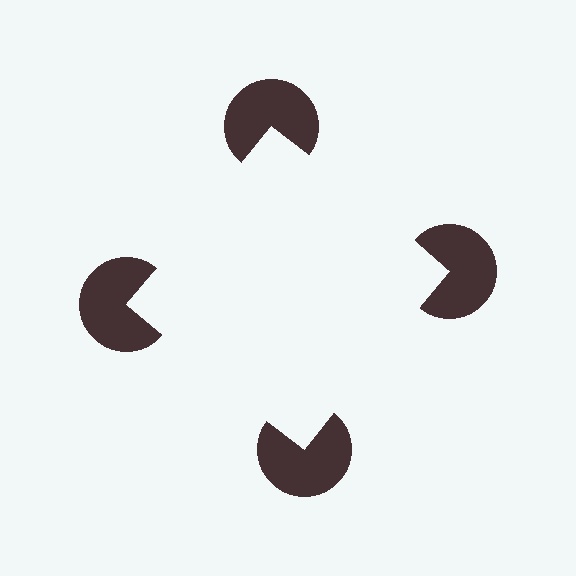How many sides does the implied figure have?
4 sides.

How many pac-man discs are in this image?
There are 4 — one at each vertex of the illusory square.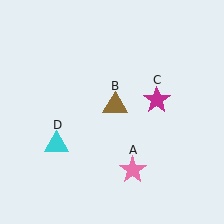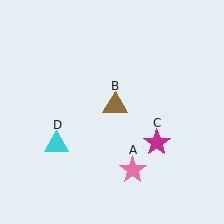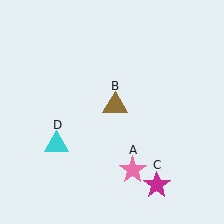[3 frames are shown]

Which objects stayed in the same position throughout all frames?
Pink star (object A) and brown triangle (object B) and cyan triangle (object D) remained stationary.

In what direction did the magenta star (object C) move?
The magenta star (object C) moved down.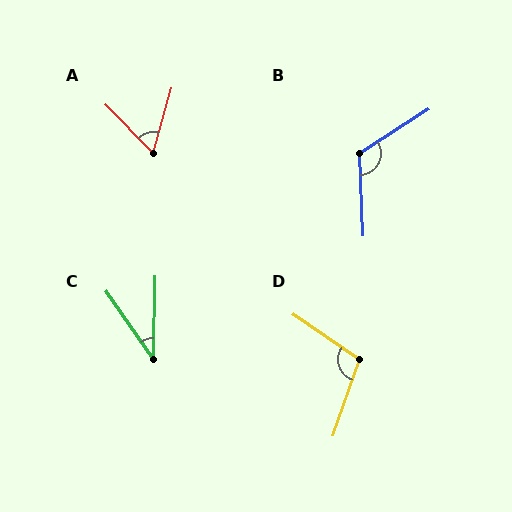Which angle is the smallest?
C, at approximately 36 degrees.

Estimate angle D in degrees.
Approximately 105 degrees.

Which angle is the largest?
B, at approximately 120 degrees.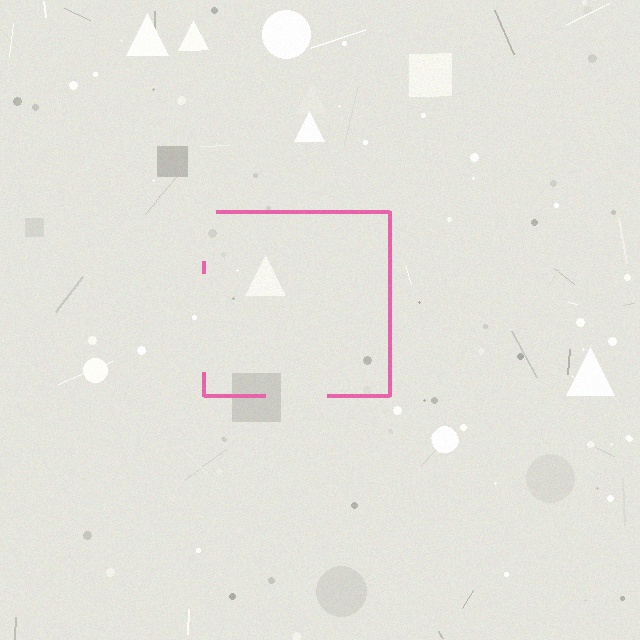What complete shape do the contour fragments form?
The contour fragments form a square.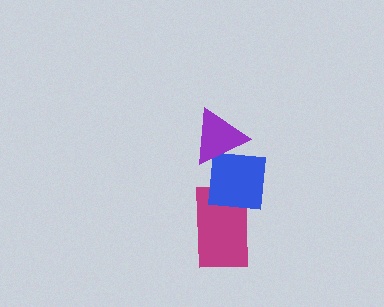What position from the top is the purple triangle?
The purple triangle is 1st from the top.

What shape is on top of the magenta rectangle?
The blue square is on top of the magenta rectangle.